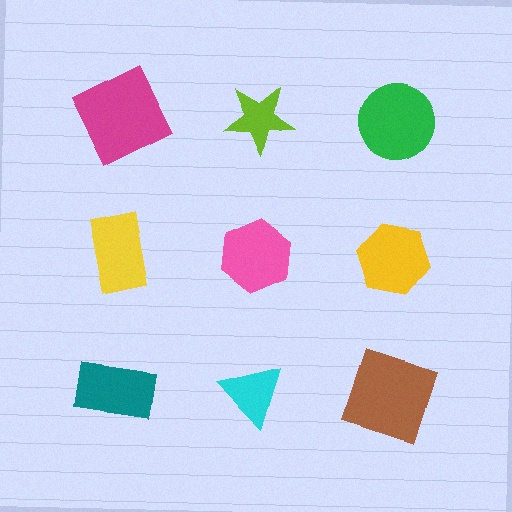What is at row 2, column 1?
A yellow rectangle.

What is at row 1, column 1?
A magenta square.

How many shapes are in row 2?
3 shapes.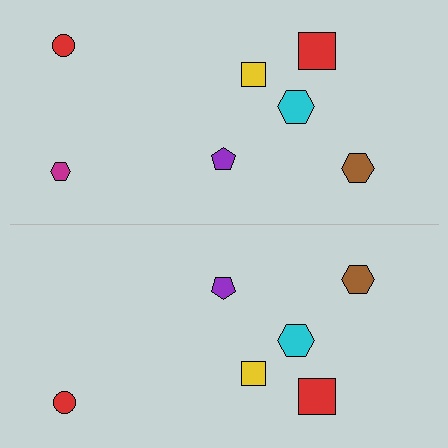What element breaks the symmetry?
A magenta hexagon is missing from the bottom side.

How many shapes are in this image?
There are 13 shapes in this image.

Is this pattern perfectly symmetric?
No, the pattern is not perfectly symmetric. A magenta hexagon is missing from the bottom side.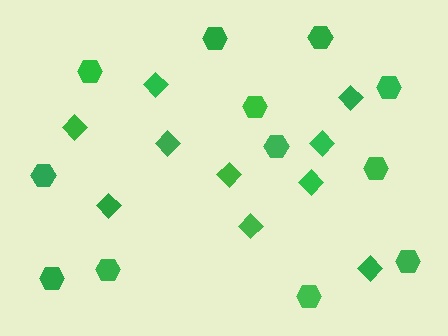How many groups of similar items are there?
There are 2 groups: one group of diamonds (10) and one group of hexagons (12).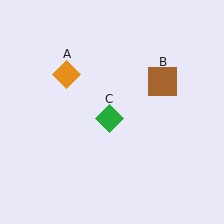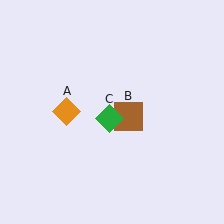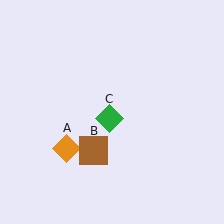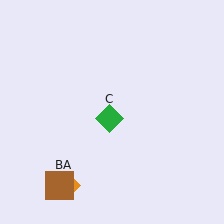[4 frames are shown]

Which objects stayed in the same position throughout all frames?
Green diamond (object C) remained stationary.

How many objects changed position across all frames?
2 objects changed position: orange diamond (object A), brown square (object B).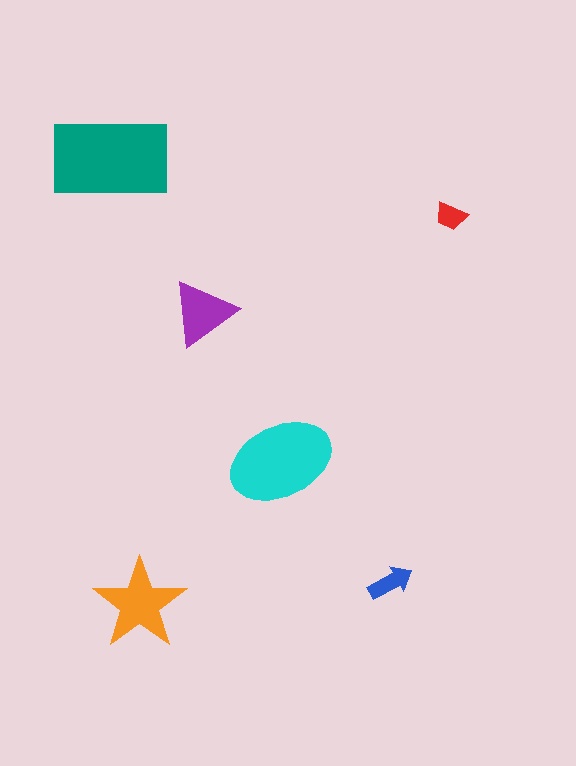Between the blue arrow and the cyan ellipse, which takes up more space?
The cyan ellipse.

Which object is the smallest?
The red trapezoid.